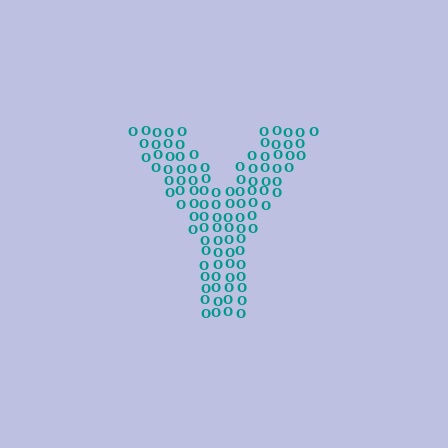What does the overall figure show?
The overall figure shows the letter Y.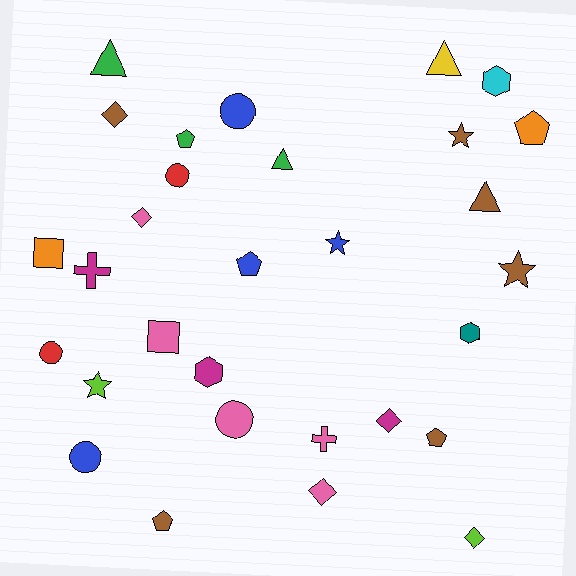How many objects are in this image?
There are 30 objects.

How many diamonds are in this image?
There are 5 diamonds.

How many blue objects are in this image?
There are 4 blue objects.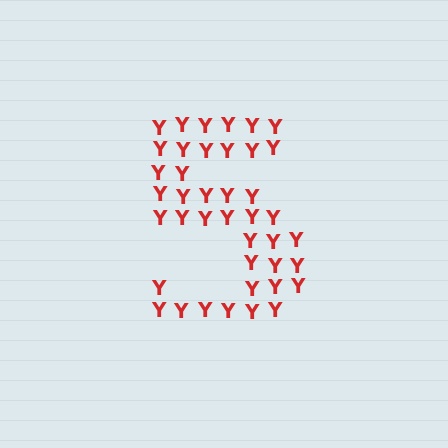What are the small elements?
The small elements are letter Y's.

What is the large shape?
The large shape is the digit 5.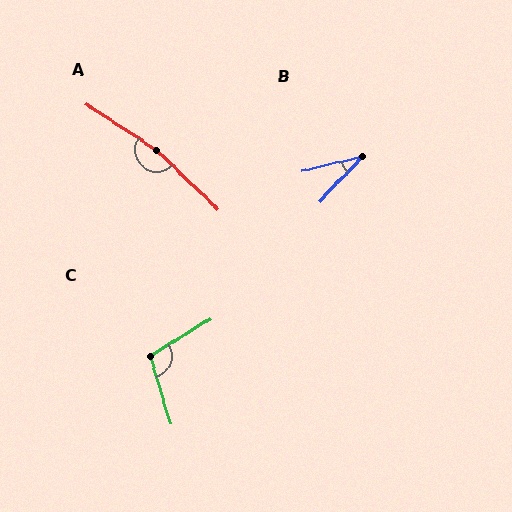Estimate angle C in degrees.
Approximately 105 degrees.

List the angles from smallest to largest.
B (33°), C (105°), A (170°).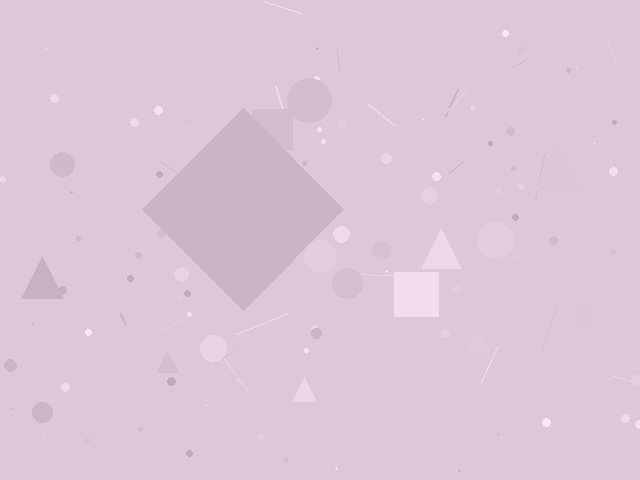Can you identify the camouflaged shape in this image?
The camouflaged shape is a diamond.